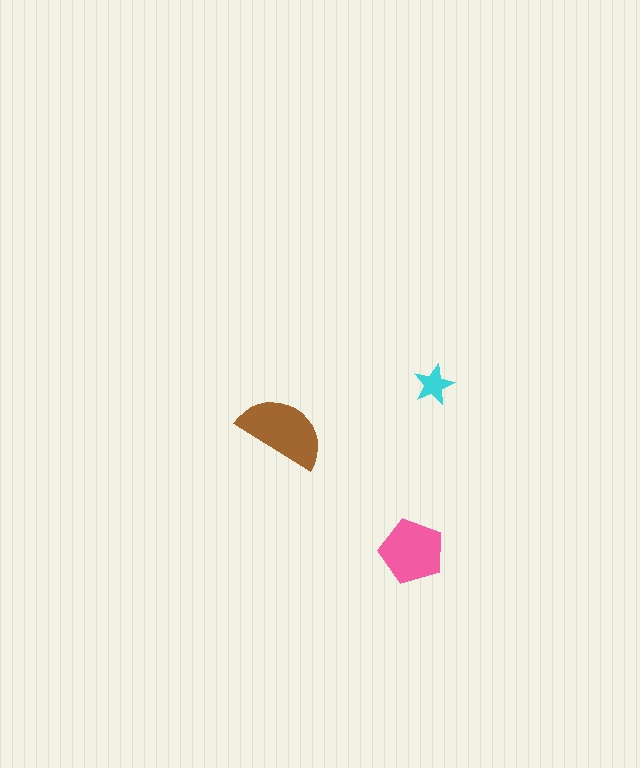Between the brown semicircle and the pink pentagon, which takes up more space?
The brown semicircle.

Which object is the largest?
The brown semicircle.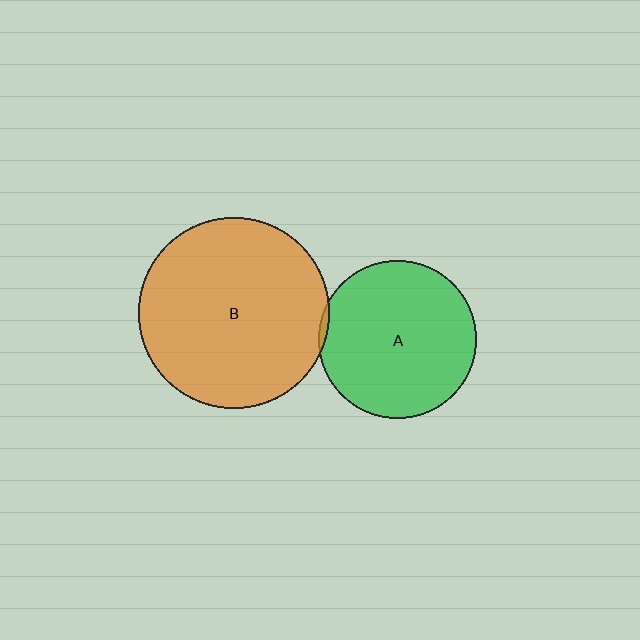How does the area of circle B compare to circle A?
Approximately 1.5 times.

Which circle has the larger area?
Circle B (orange).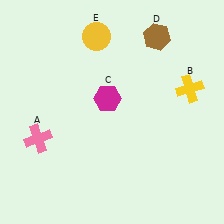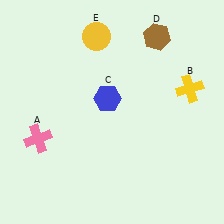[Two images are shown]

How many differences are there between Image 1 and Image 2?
There is 1 difference between the two images.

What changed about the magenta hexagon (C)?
In Image 1, C is magenta. In Image 2, it changed to blue.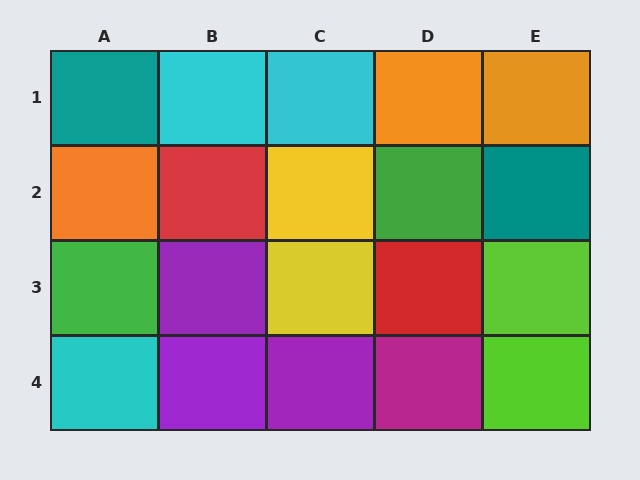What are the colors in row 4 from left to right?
Cyan, purple, purple, magenta, lime.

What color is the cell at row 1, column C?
Cyan.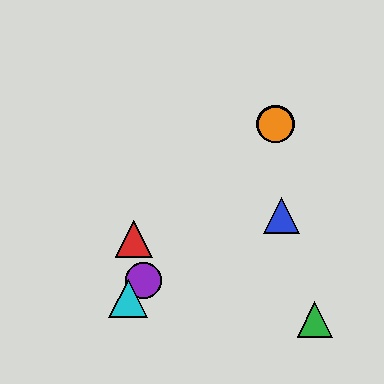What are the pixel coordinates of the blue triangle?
The blue triangle is at (282, 215).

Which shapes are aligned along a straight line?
The yellow circle, the purple circle, the orange circle, the cyan triangle are aligned along a straight line.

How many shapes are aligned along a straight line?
4 shapes (the yellow circle, the purple circle, the orange circle, the cyan triangle) are aligned along a straight line.